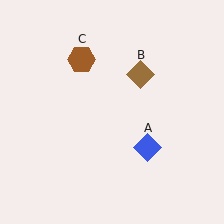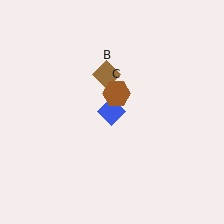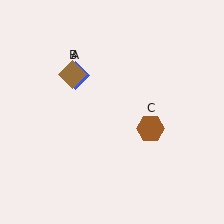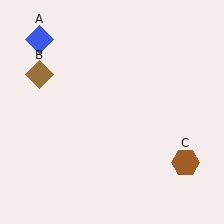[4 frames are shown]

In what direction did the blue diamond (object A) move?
The blue diamond (object A) moved up and to the left.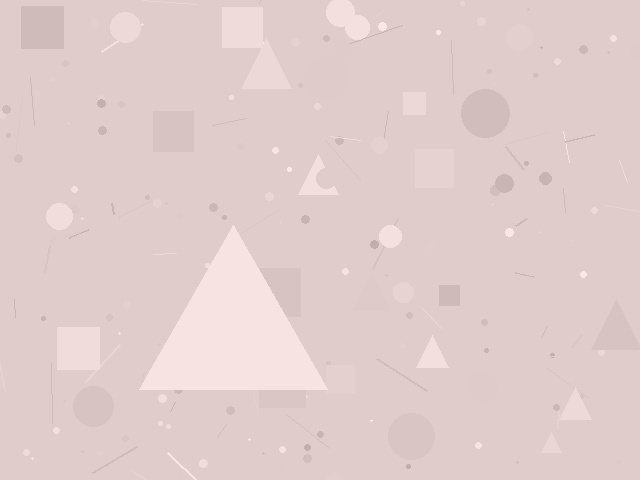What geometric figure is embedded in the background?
A triangle is embedded in the background.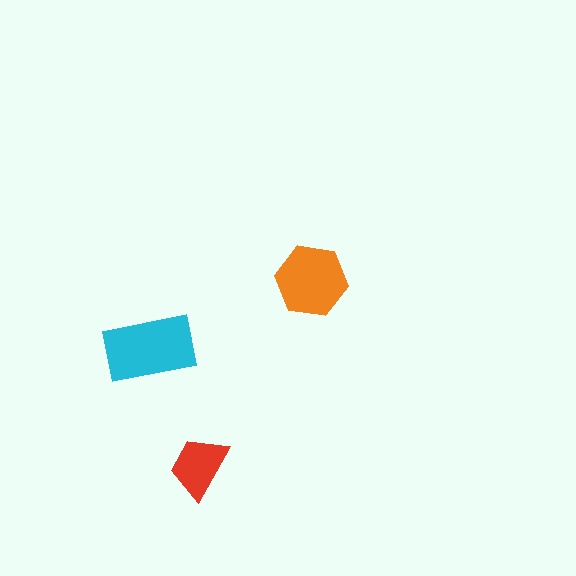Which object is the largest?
The cyan rectangle.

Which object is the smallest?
The red trapezoid.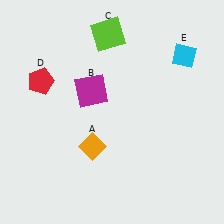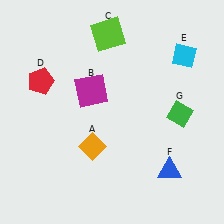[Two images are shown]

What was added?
A blue triangle (F), a green diamond (G) were added in Image 2.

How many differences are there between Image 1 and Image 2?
There are 2 differences between the two images.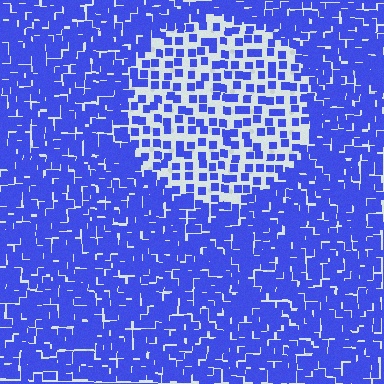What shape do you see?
I see a circle.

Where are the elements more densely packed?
The elements are more densely packed outside the circle boundary.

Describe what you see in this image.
The image contains small blue elements arranged at two different densities. A circle-shaped region is visible where the elements are less densely packed than the surrounding area.